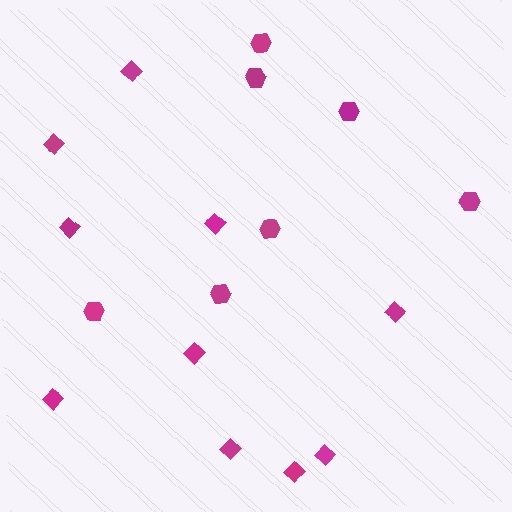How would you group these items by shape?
There are 2 groups: one group of diamonds (10) and one group of hexagons (7).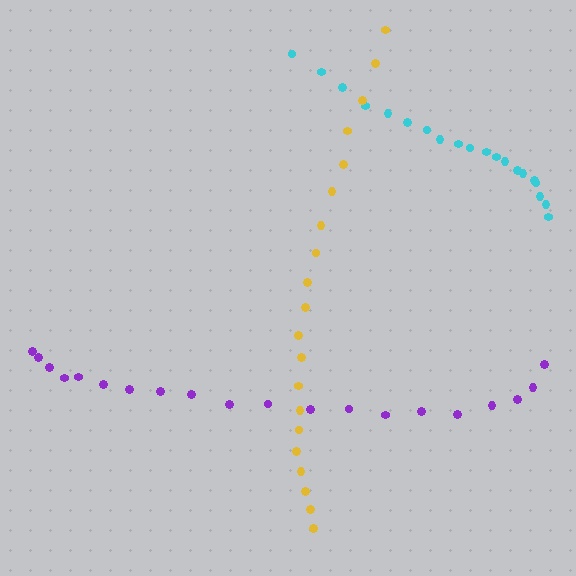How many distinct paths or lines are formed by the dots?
There are 3 distinct paths.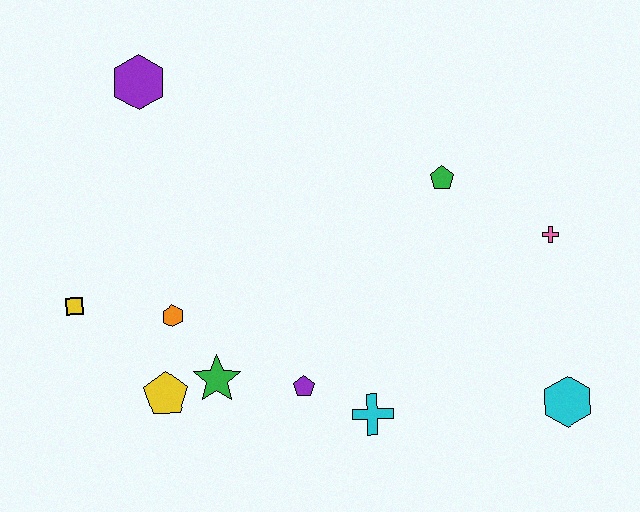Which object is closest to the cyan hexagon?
The pink cross is closest to the cyan hexagon.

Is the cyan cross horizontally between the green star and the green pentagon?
Yes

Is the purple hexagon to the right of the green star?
No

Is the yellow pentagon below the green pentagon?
Yes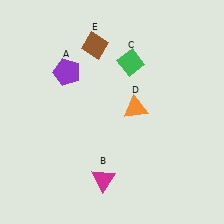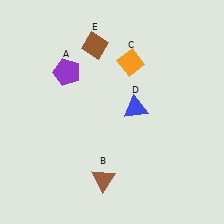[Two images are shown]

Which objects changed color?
B changed from magenta to brown. C changed from green to orange. D changed from orange to blue.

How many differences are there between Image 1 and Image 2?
There are 3 differences between the two images.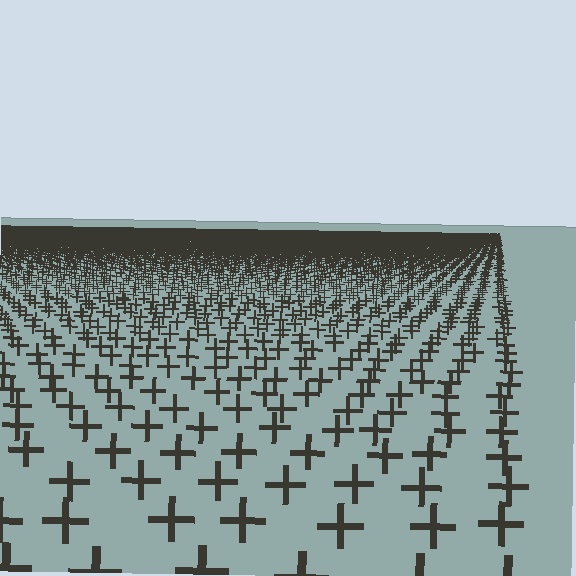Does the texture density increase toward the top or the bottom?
Density increases toward the top.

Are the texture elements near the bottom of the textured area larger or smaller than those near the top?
Larger. Near the bottom, elements are closer to the viewer and appear at a bigger on-screen size.